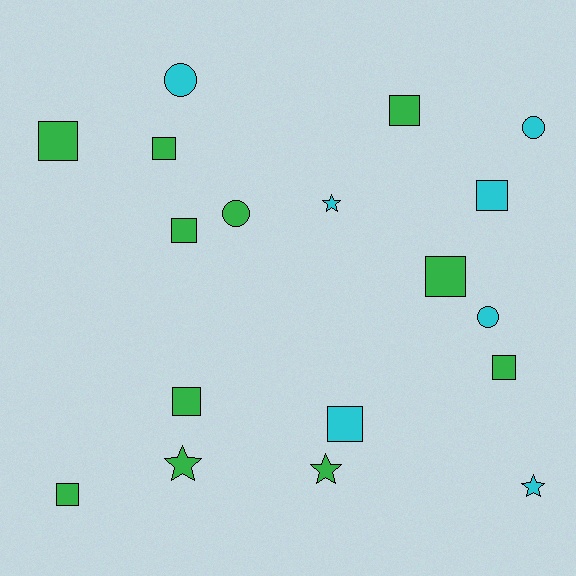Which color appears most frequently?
Green, with 11 objects.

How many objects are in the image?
There are 18 objects.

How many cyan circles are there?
There are 3 cyan circles.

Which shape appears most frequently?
Square, with 10 objects.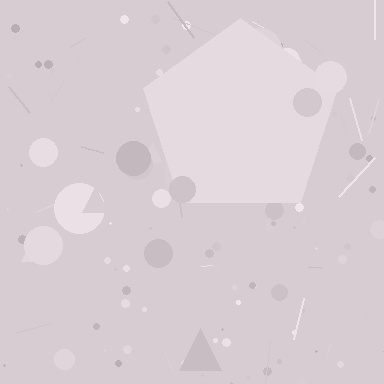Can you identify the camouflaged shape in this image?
The camouflaged shape is a pentagon.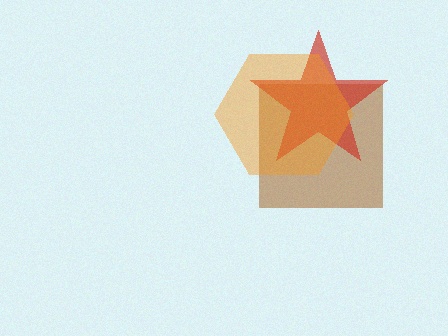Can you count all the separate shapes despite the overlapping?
Yes, there are 3 separate shapes.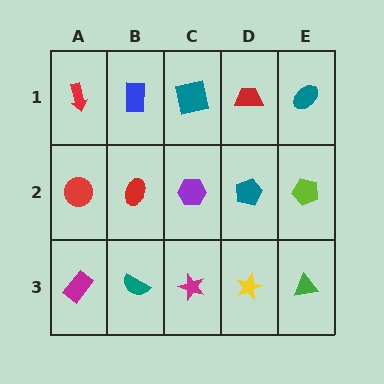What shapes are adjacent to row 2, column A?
A red arrow (row 1, column A), a magenta rectangle (row 3, column A), a red ellipse (row 2, column B).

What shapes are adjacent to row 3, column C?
A purple hexagon (row 2, column C), a teal semicircle (row 3, column B), a yellow star (row 3, column D).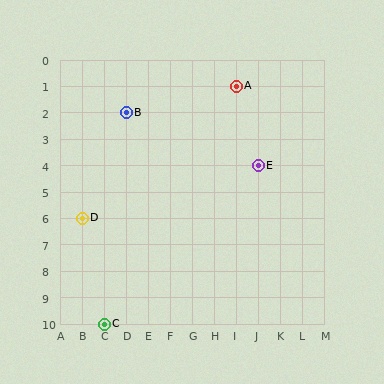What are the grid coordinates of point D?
Point D is at grid coordinates (B, 6).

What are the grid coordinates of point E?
Point E is at grid coordinates (J, 4).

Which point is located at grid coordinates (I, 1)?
Point A is at (I, 1).